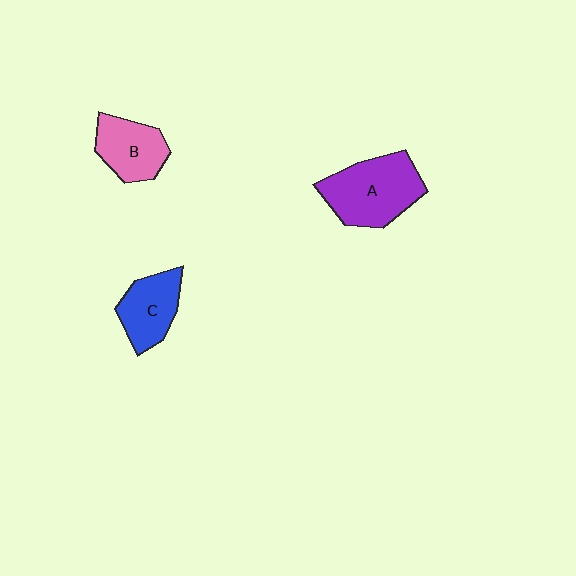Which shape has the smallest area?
Shape C (blue).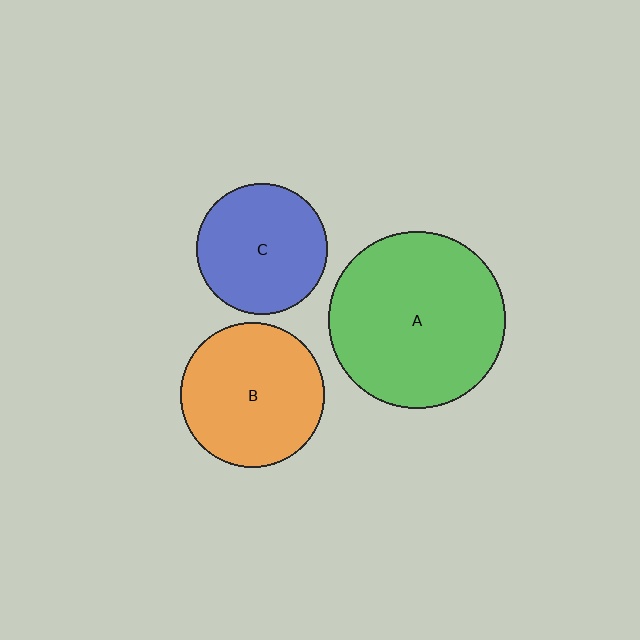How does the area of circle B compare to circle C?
Approximately 1.2 times.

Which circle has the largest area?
Circle A (green).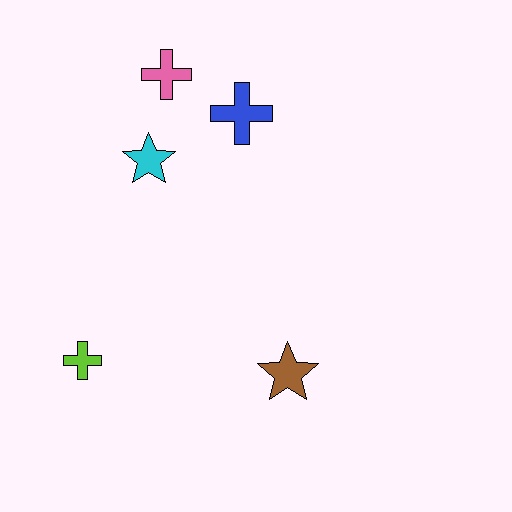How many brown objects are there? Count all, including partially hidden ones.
There is 1 brown object.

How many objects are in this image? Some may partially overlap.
There are 5 objects.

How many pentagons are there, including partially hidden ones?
There are no pentagons.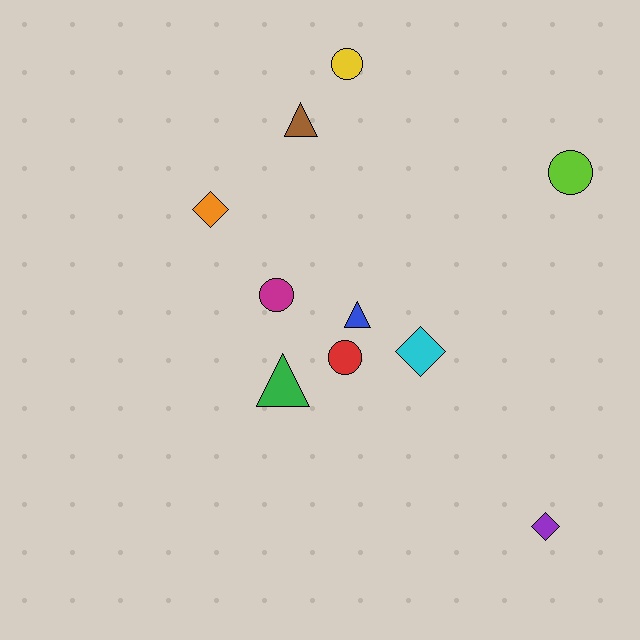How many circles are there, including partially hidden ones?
There are 4 circles.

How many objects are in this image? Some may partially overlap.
There are 10 objects.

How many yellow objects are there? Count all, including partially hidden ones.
There is 1 yellow object.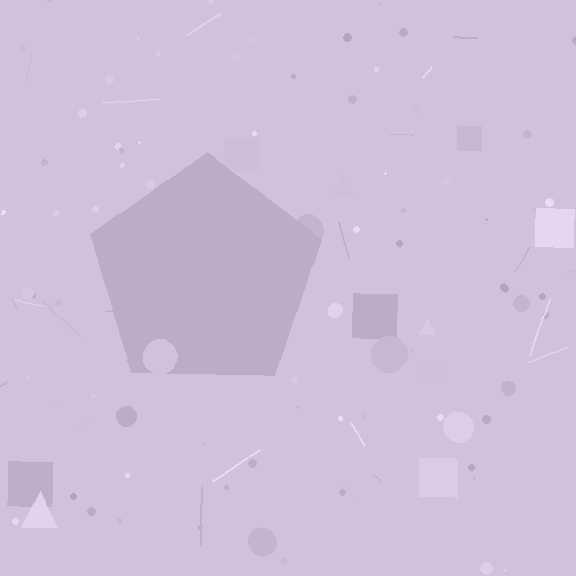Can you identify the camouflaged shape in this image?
The camouflaged shape is a pentagon.